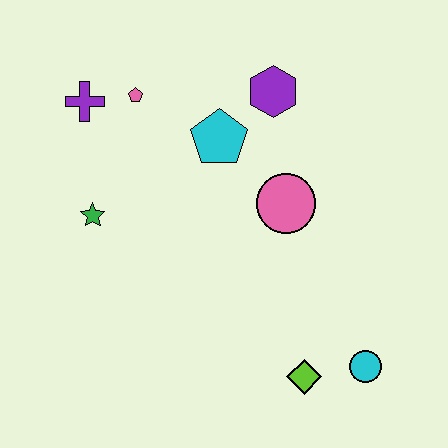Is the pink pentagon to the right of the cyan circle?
No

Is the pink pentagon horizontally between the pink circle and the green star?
Yes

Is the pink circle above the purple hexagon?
No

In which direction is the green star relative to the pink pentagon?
The green star is below the pink pentagon.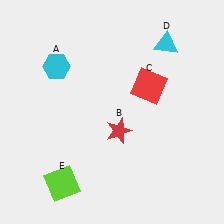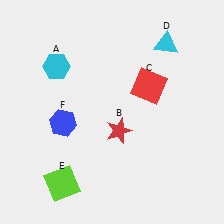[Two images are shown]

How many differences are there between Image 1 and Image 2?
There is 1 difference between the two images.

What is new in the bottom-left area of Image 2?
A blue hexagon (F) was added in the bottom-left area of Image 2.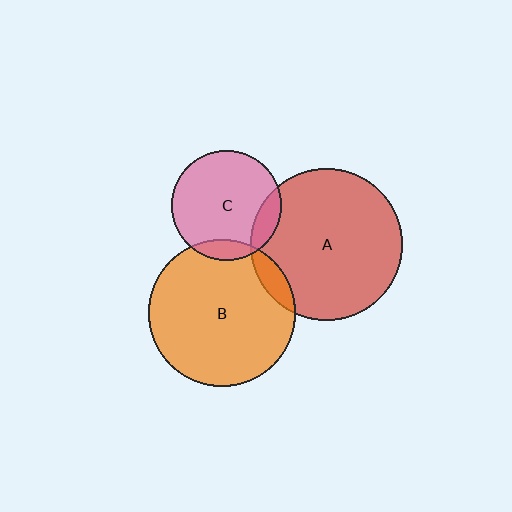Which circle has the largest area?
Circle A (red).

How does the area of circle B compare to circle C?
Approximately 1.8 times.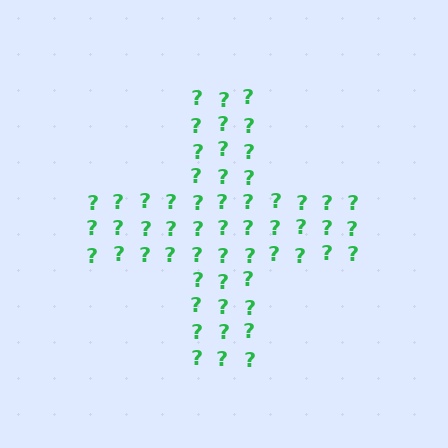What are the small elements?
The small elements are question marks.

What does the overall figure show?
The overall figure shows a cross.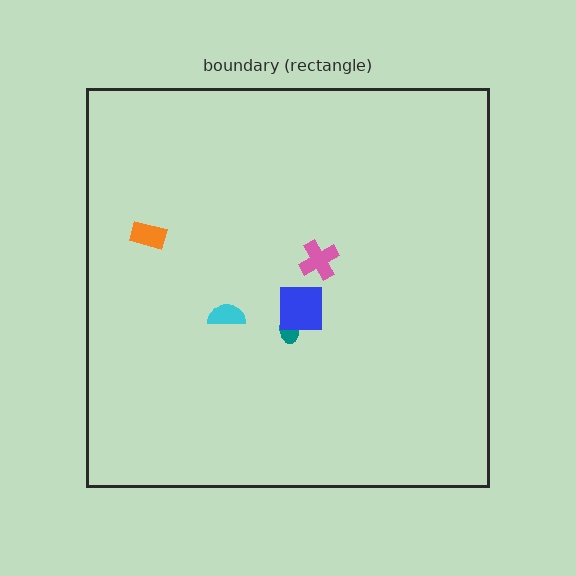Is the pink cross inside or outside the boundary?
Inside.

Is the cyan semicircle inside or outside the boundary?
Inside.